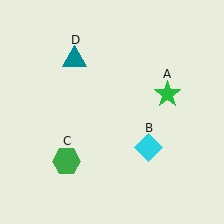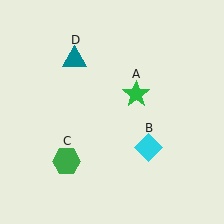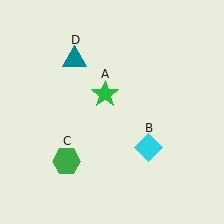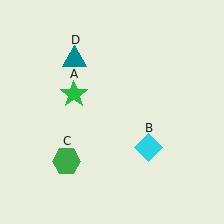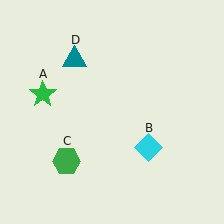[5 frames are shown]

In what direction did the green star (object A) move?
The green star (object A) moved left.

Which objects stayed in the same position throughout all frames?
Cyan diamond (object B) and green hexagon (object C) and teal triangle (object D) remained stationary.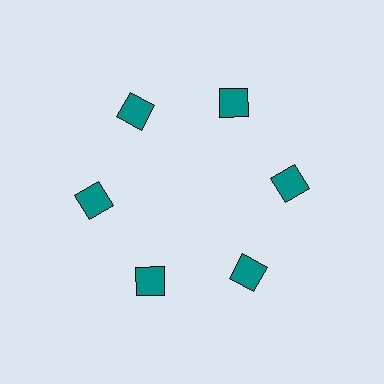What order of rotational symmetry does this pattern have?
This pattern has 6-fold rotational symmetry.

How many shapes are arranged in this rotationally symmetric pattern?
There are 6 shapes, arranged in 6 groups of 1.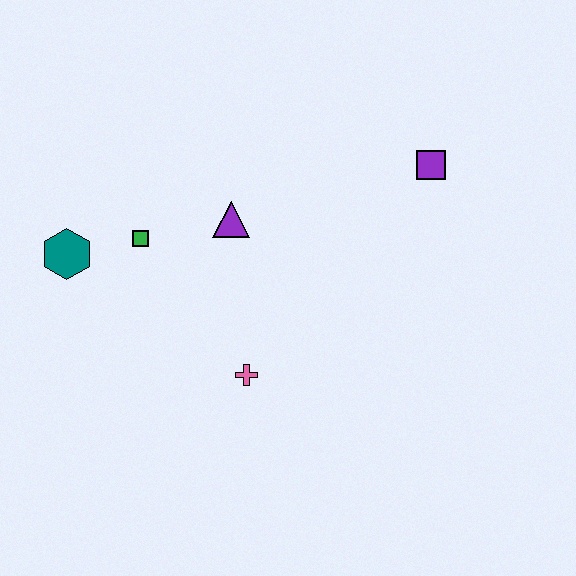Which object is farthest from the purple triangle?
The purple square is farthest from the purple triangle.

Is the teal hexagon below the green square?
Yes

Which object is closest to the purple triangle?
The green square is closest to the purple triangle.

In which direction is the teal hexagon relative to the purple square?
The teal hexagon is to the left of the purple square.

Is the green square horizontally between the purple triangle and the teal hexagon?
Yes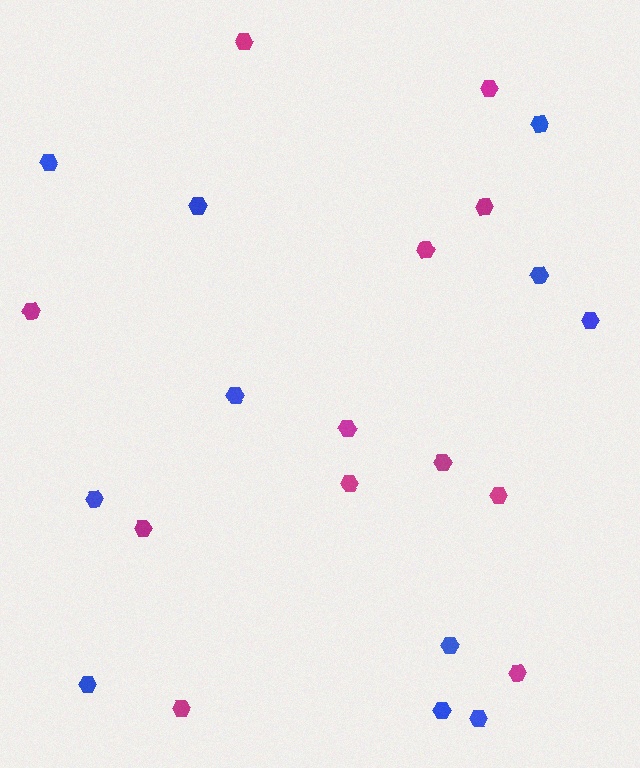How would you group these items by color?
There are 2 groups: one group of blue hexagons (11) and one group of magenta hexagons (12).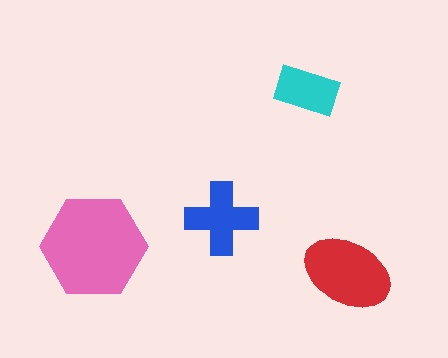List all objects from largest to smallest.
The pink hexagon, the red ellipse, the blue cross, the cyan rectangle.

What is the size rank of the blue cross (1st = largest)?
3rd.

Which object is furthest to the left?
The pink hexagon is leftmost.